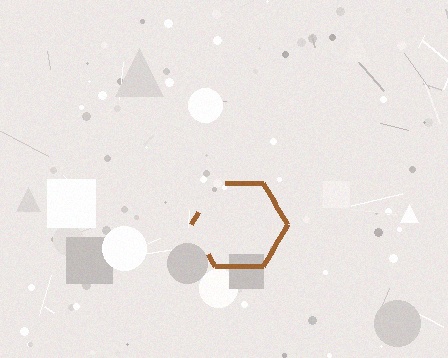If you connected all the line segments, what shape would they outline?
They would outline a hexagon.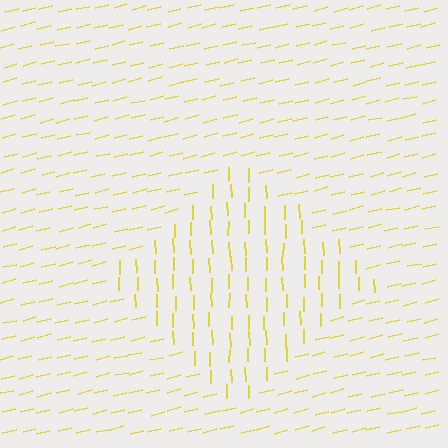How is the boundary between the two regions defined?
The boundary is defined purely by a change in line orientation (approximately 77 degrees difference). All lines are the same color and thickness.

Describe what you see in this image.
The image is filled with small yellow line segments. A diamond region in the image has lines oriented differently from the surrounding lines, creating a visible texture boundary.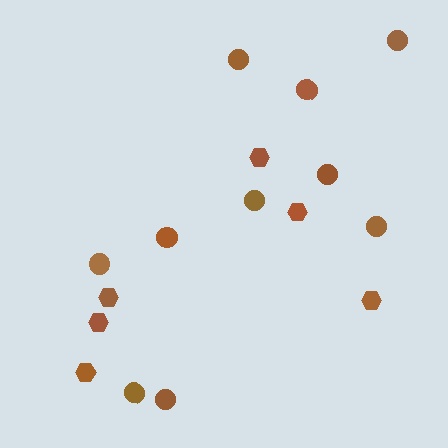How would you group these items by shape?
There are 2 groups: one group of hexagons (6) and one group of circles (10).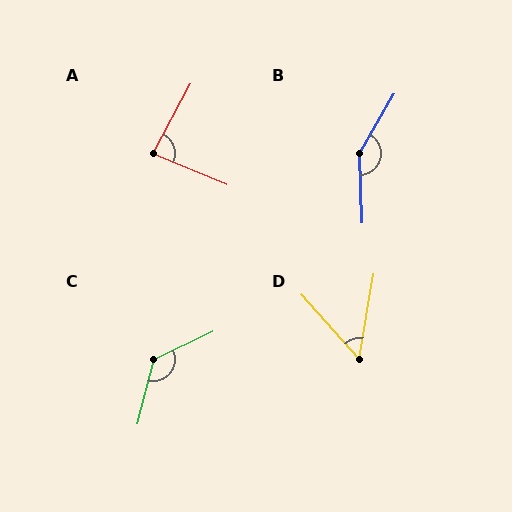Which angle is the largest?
B, at approximately 148 degrees.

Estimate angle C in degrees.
Approximately 130 degrees.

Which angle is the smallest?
D, at approximately 52 degrees.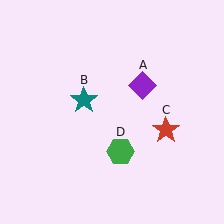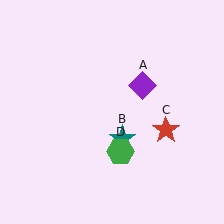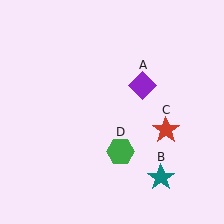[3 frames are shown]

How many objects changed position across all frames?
1 object changed position: teal star (object B).